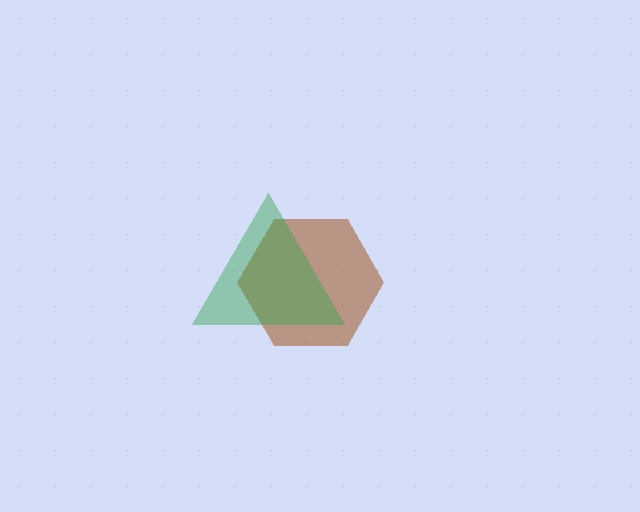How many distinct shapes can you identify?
There are 2 distinct shapes: a brown hexagon, a green triangle.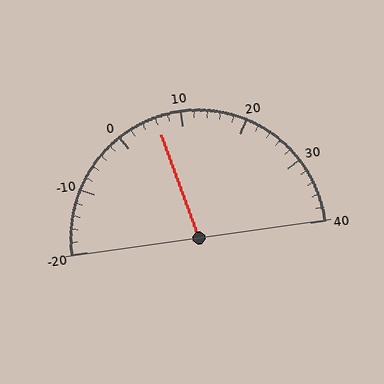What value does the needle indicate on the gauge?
The needle indicates approximately 6.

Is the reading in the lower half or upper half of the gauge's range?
The reading is in the lower half of the range (-20 to 40).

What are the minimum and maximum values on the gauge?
The gauge ranges from -20 to 40.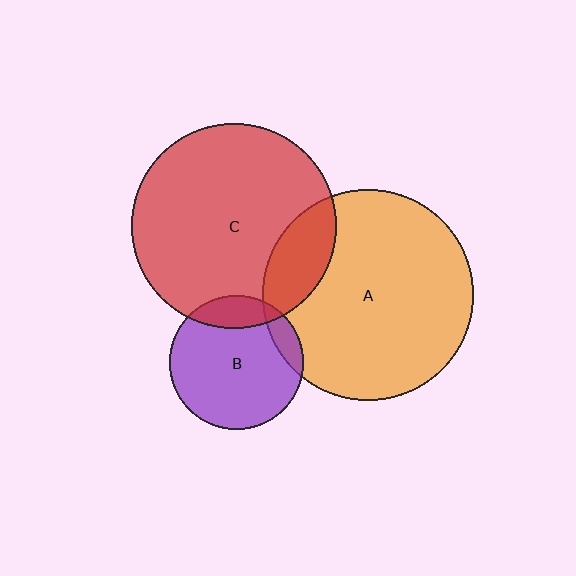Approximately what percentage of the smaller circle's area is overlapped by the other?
Approximately 10%.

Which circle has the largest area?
Circle A (orange).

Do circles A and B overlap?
Yes.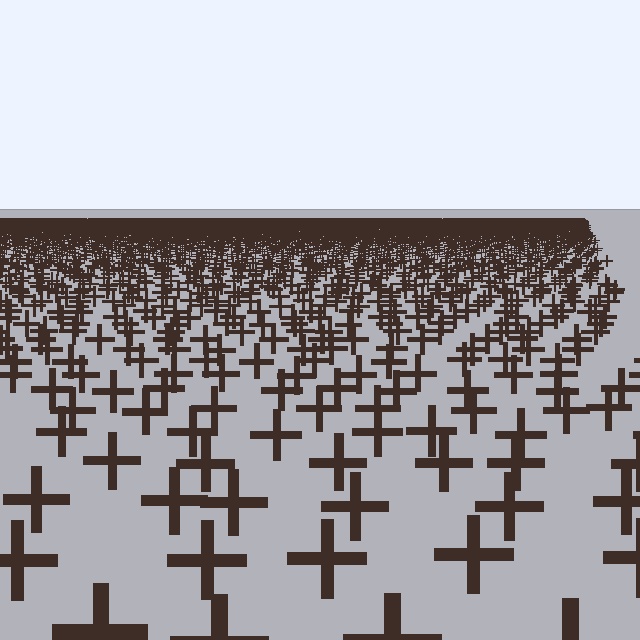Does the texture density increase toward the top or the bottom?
Density increases toward the top.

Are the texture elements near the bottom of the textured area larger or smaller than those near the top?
Larger. Near the bottom, elements are closer to the viewer and appear at a bigger on-screen size.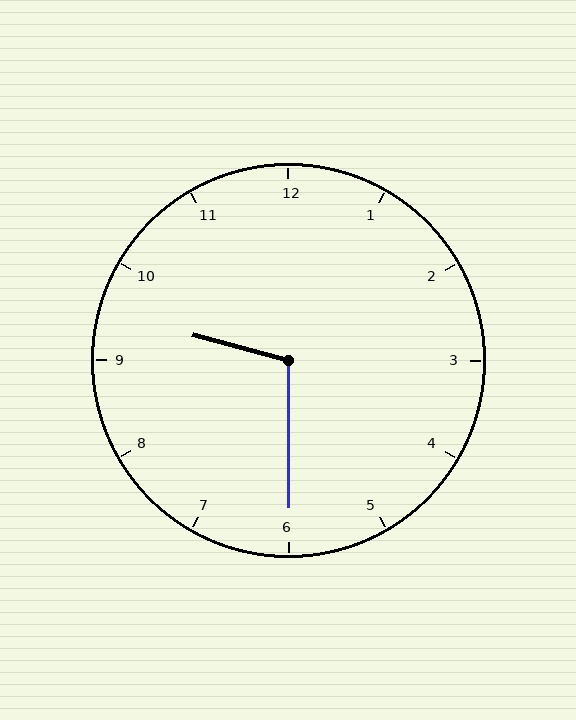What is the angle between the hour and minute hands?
Approximately 105 degrees.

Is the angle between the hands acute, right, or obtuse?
It is obtuse.